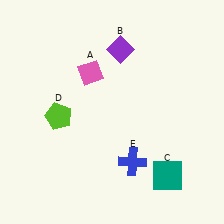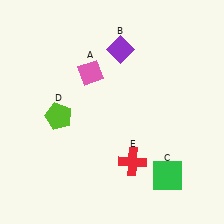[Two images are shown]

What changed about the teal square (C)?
In Image 1, C is teal. In Image 2, it changed to green.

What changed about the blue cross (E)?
In Image 1, E is blue. In Image 2, it changed to red.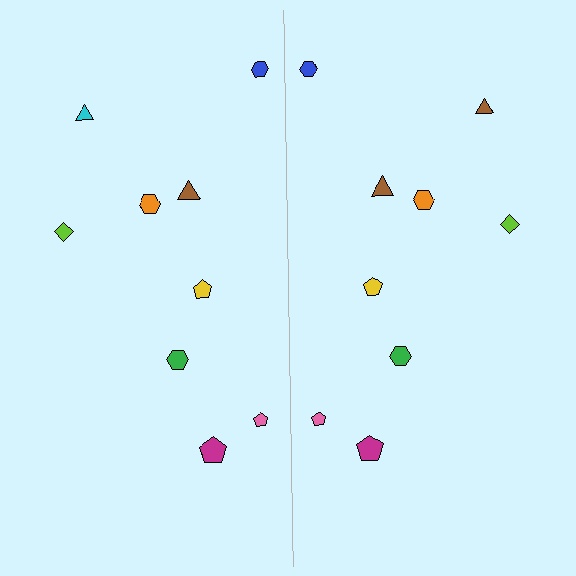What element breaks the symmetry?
The brown triangle on the right side breaks the symmetry — its mirror counterpart is cyan.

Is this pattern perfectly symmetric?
No, the pattern is not perfectly symmetric. The brown triangle on the right side breaks the symmetry — its mirror counterpart is cyan.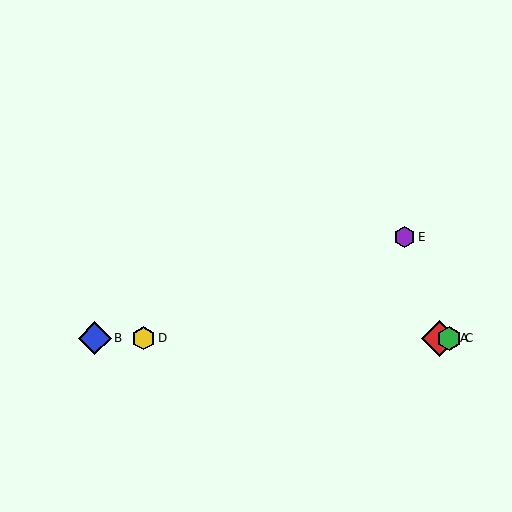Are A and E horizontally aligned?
No, A is at y≈338 and E is at y≈237.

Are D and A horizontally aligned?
Yes, both are at y≈338.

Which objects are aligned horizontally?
Objects A, B, C, D are aligned horizontally.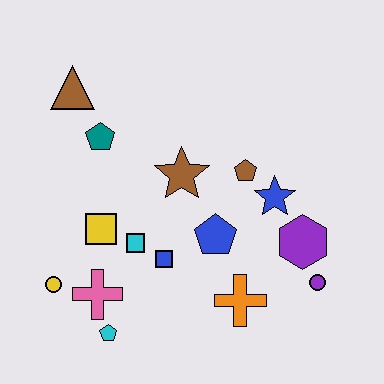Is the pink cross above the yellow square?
No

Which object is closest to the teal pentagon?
The brown triangle is closest to the teal pentagon.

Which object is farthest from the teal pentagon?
The purple circle is farthest from the teal pentagon.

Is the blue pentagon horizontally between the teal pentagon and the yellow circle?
No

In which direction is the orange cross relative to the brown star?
The orange cross is below the brown star.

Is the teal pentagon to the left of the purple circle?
Yes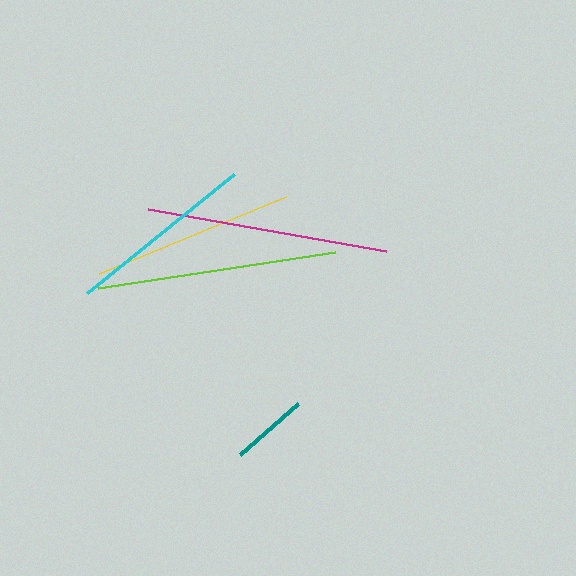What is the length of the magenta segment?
The magenta segment is approximately 242 pixels long.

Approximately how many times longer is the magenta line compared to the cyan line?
The magenta line is approximately 1.3 times the length of the cyan line.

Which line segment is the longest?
The magenta line is the longest at approximately 242 pixels.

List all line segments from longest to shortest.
From longest to shortest: magenta, lime, yellow, cyan, teal.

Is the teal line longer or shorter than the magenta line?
The magenta line is longer than the teal line.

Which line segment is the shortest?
The teal line is the shortest at approximately 78 pixels.